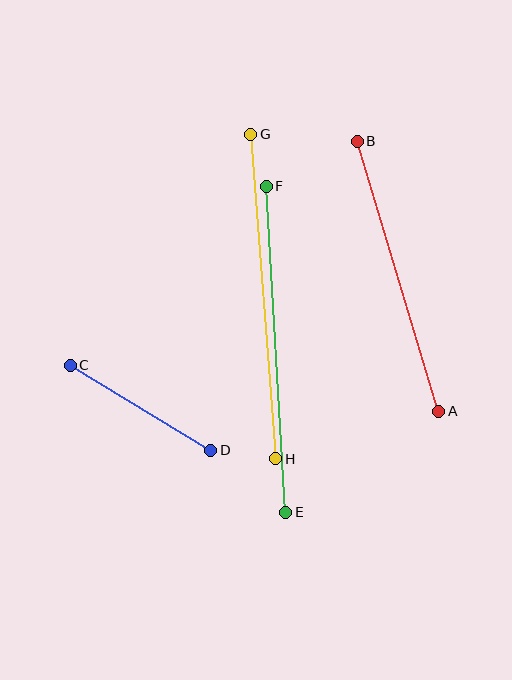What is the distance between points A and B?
The distance is approximately 282 pixels.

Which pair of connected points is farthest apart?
Points E and F are farthest apart.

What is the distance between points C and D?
The distance is approximately 164 pixels.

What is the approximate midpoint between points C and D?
The midpoint is at approximately (141, 408) pixels.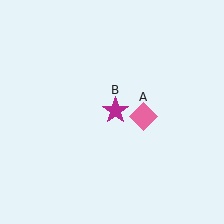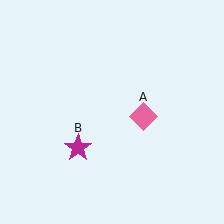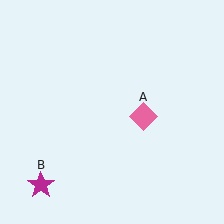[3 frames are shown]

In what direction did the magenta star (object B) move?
The magenta star (object B) moved down and to the left.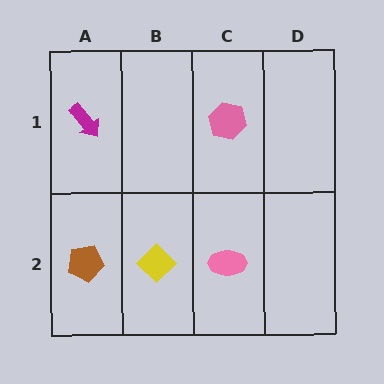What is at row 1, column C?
A pink hexagon.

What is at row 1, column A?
A magenta arrow.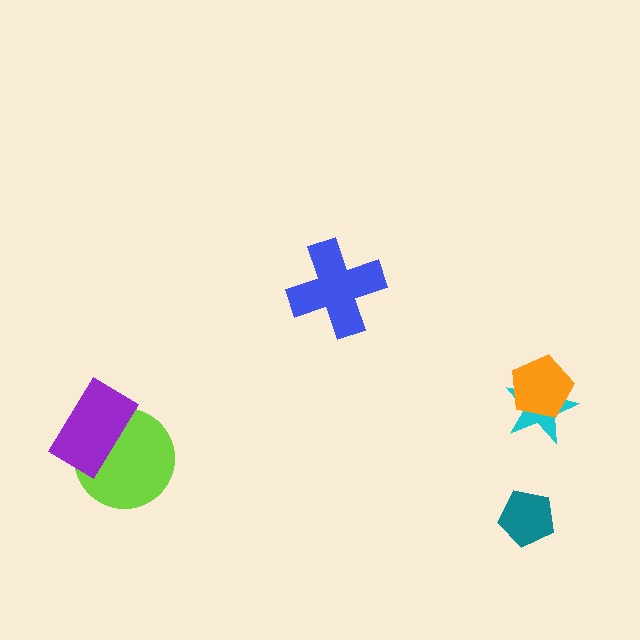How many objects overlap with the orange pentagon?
1 object overlaps with the orange pentagon.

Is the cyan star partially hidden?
Yes, it is partially covered by another shape.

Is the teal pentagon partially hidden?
No, no other shape covers it.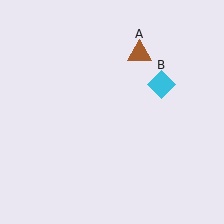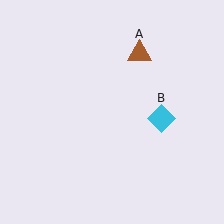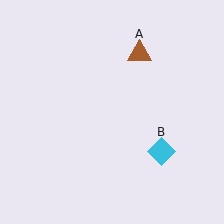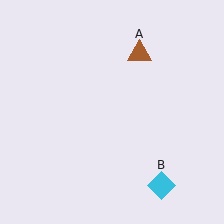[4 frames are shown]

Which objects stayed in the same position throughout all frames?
Brown triangle (object A) remained stationary.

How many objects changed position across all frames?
1 object changed position: cyan diamond (object B).